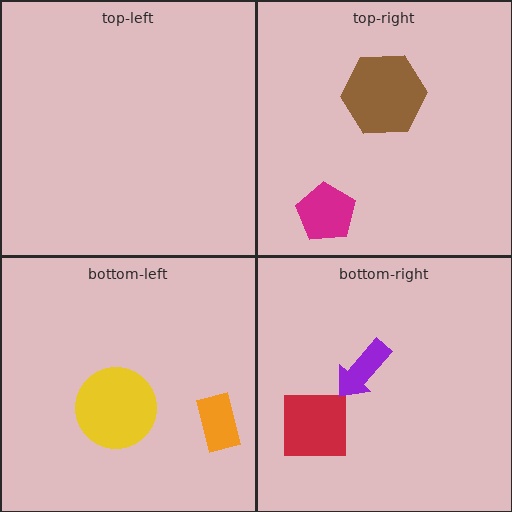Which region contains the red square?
The bottom-right region.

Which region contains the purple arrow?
The bottom-right region.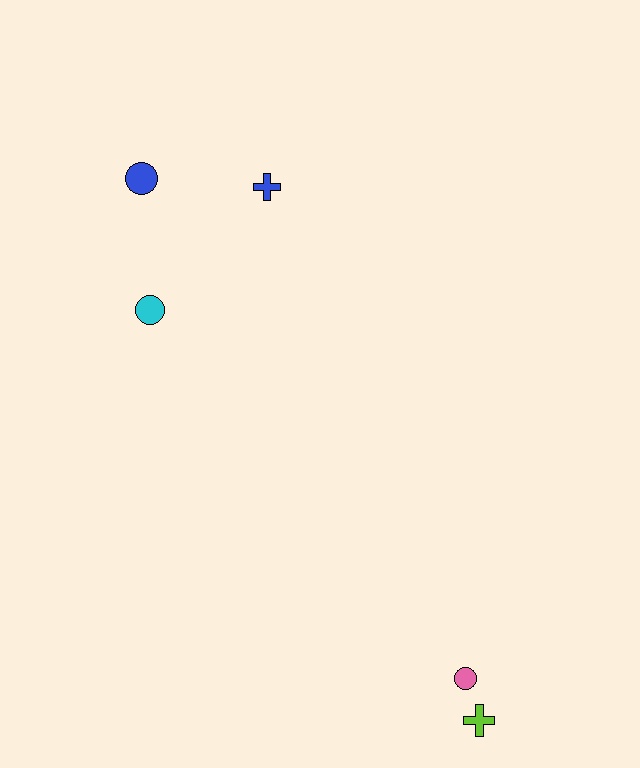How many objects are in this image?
There are 5 objects.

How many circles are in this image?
There are 3 circles.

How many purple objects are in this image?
There are no purple objects.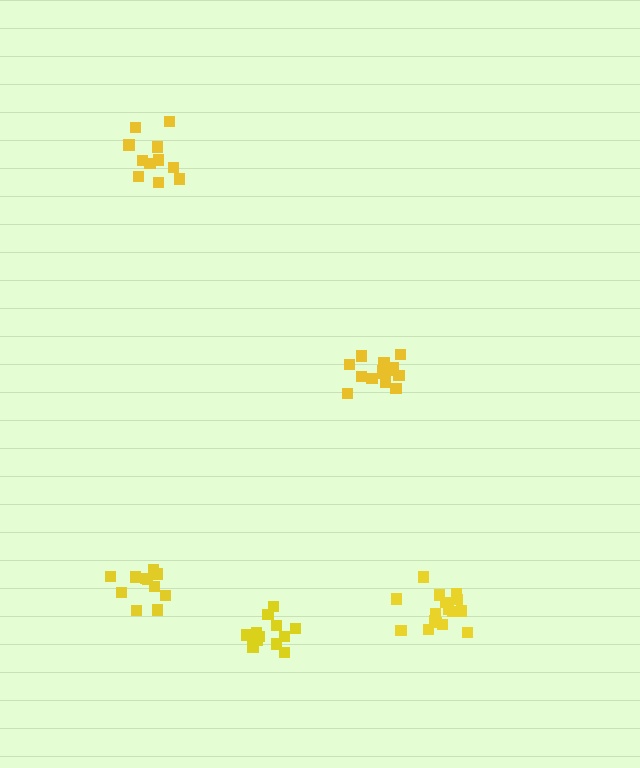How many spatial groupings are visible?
There are 5 spatial groupings.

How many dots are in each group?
Group 1: 13 dots, Group 2: 11 dots, Group 3: 14 dots, Group 4: 11 dots, Group 5: 16 dots (65 total).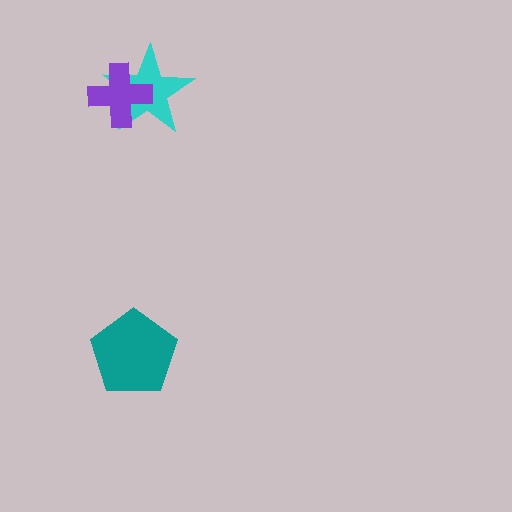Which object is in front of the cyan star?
The purple cross is in front of the cyan star.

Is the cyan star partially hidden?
Yes, it is partially covered by another shape.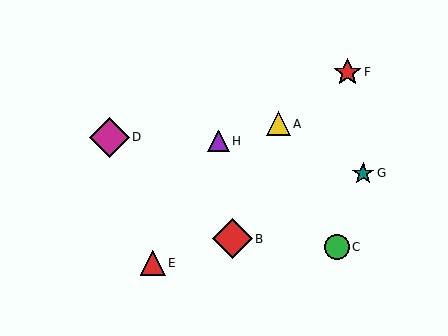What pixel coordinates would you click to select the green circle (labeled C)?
Click at (337, 247) to select the green circle C.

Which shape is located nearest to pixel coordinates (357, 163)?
The teal star (labeled G) at (363, 173) is nearest to that location.